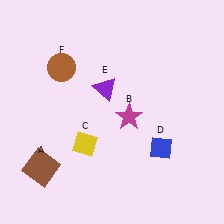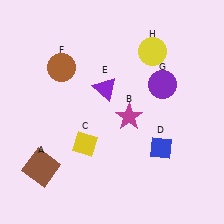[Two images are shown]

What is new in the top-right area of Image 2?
A purple circle (G) was added in the top-right area of Image 2.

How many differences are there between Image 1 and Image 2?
There are 2 differences between the two images.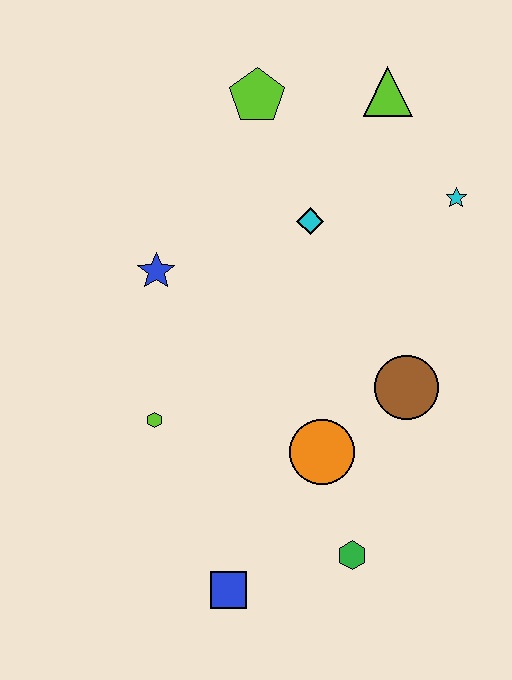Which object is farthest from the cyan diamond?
The blue square is farthest from the cyan diamond.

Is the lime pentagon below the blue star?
No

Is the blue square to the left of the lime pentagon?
Yes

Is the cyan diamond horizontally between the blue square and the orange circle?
Yes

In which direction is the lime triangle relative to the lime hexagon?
The lime triangle is above the lime hexagon.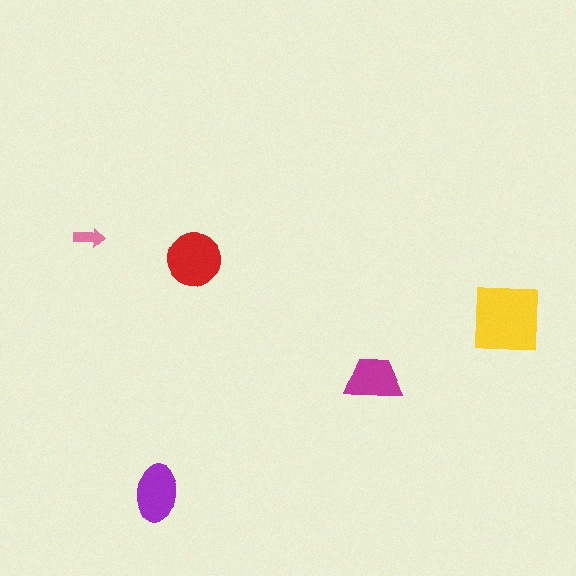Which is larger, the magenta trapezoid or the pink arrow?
The magenta trapezoid.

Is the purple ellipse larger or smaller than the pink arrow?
Larger.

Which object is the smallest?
The pink arrow.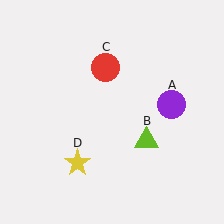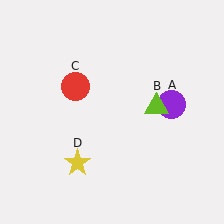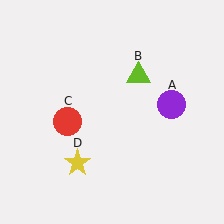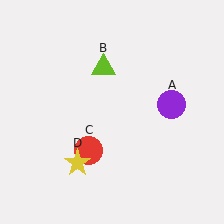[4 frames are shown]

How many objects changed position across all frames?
2 objects changed position: lime triangle (object B), red circle (object C).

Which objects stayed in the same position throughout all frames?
Purple circle (object A) and yellow star (object D) remained stationary.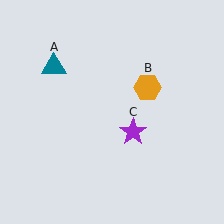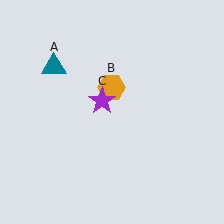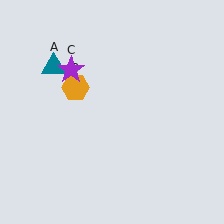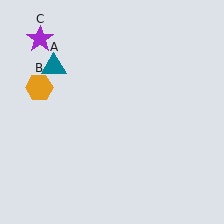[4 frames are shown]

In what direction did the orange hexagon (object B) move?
The orange hexagon (object B) moved left.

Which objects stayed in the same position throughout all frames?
Teal triangle (object A) remained stationary.